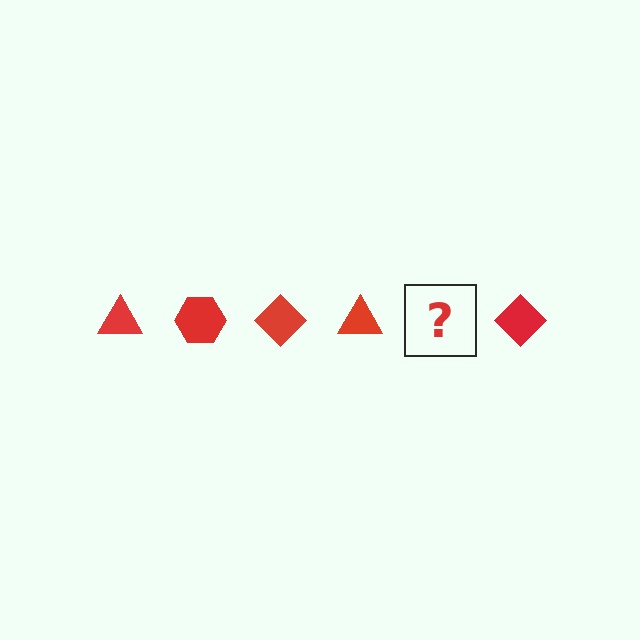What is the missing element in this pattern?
The missing element is a red hexagon.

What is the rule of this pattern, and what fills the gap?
The rule is that the pattern cycles through triangle, hexagon, diamond shapes in red. The gap should be filled with a red hexagon.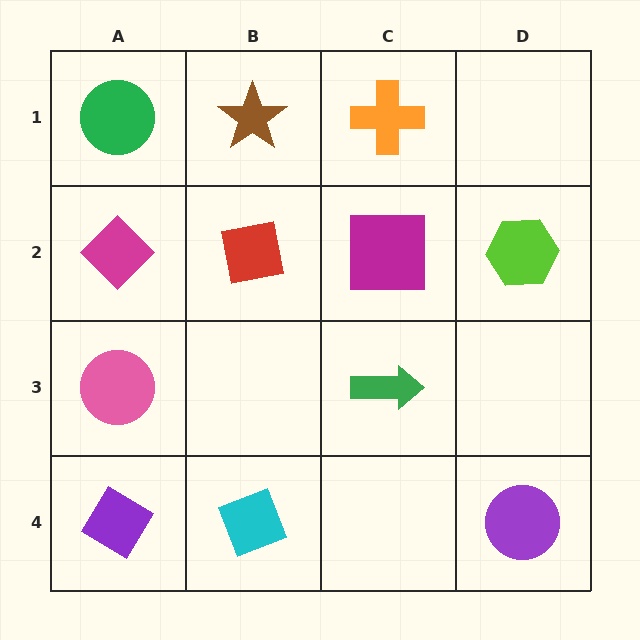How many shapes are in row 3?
2 shapes.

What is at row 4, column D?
A purple circle.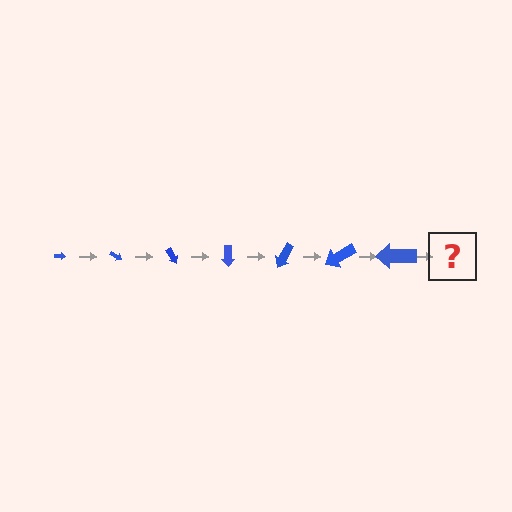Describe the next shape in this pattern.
It should be an arrow, larger than the previous one and rotated 210 degrees from the start.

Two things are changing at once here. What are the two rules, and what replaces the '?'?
The two rules are that the arrow grows larger each step and it rotates 30 degrees each step. The '?' should be an arrow, larger than the previous one and rotated 210 degrees from the start.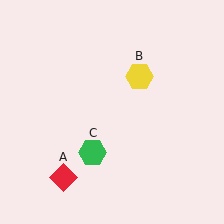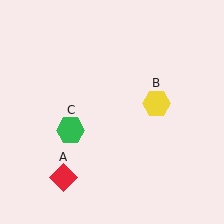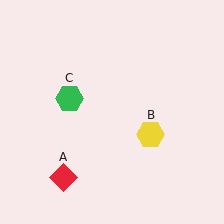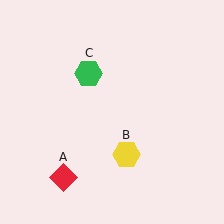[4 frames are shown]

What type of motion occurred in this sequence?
The yellow hexagon (object B), green hexagon (object C) rotated clockwise around the center of the scene.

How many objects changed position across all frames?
2 objects changed position: yellow hexagon (object B), green hexagon (object C).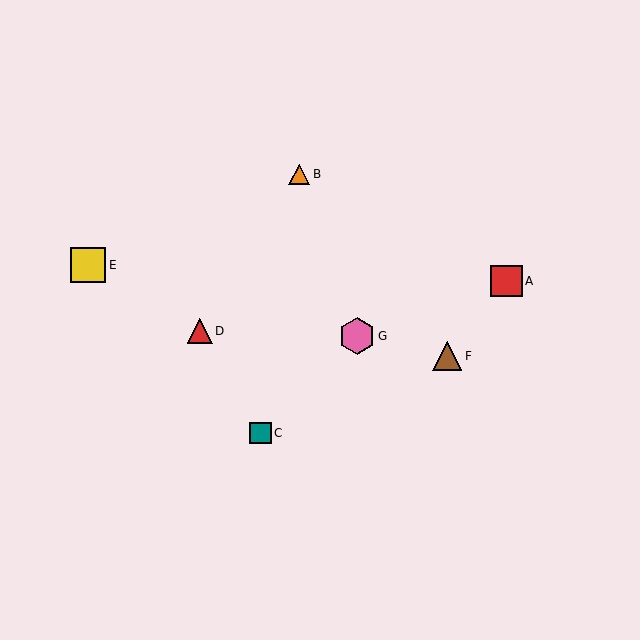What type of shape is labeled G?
Shape G is a pink hexagon.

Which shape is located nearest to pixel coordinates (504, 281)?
The red square (labeled A) at (506, 281) is nearest to that location.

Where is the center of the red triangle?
The center of the red triangle is at (200, 331).